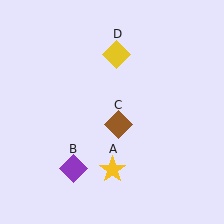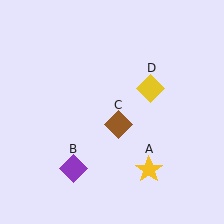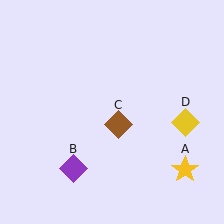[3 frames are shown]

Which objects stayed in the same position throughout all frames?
Purple diamond (object B) and brown diamond (object C) remained stationary.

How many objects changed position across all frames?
2 objects changed position: yellow star (object A), yellow diamond (object D).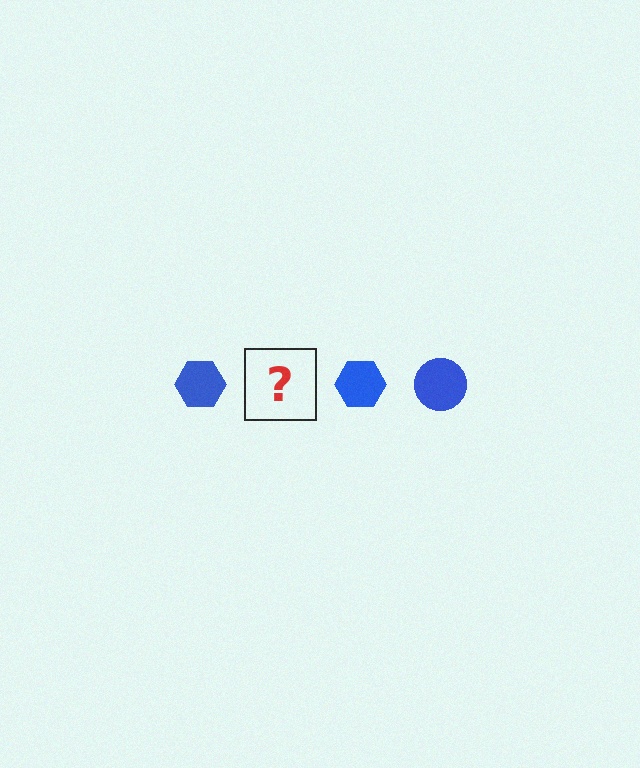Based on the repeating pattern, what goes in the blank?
The blank should be a blue circle.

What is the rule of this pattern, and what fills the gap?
The rule is that the pattern cycles through hexagon, circle shapes in blue. The gap should be filled with a blue circle.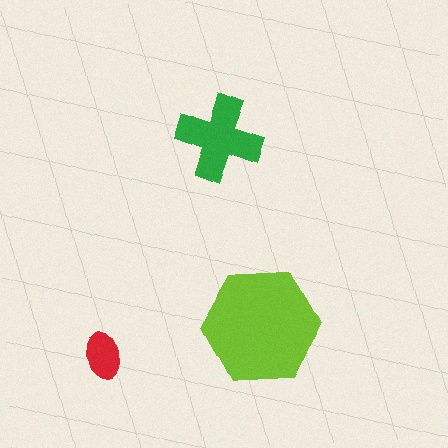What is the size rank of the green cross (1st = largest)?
2nd.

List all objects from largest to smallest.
The lime hexagon, the green cross, the red ellipse.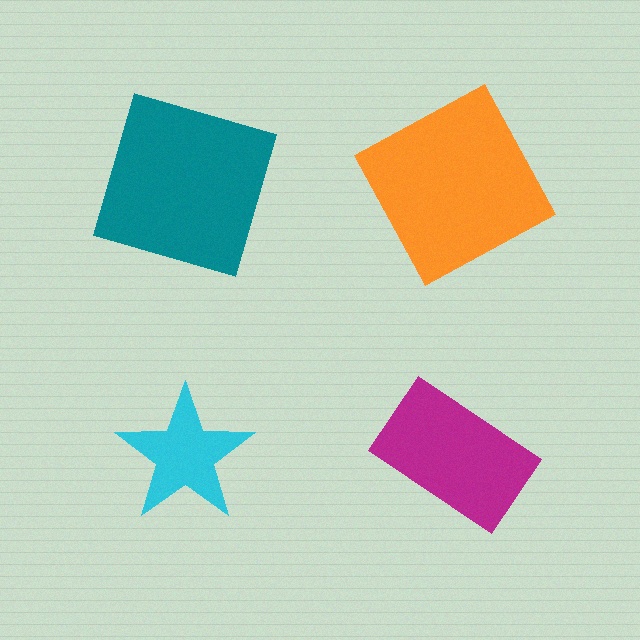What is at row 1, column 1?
A teal square.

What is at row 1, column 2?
An orange square.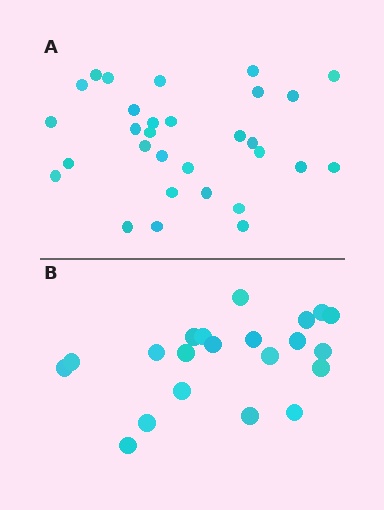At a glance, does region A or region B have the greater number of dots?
Region A (the top region) has more dots.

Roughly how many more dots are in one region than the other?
Region A has roughly 8 or so more dots than region B.